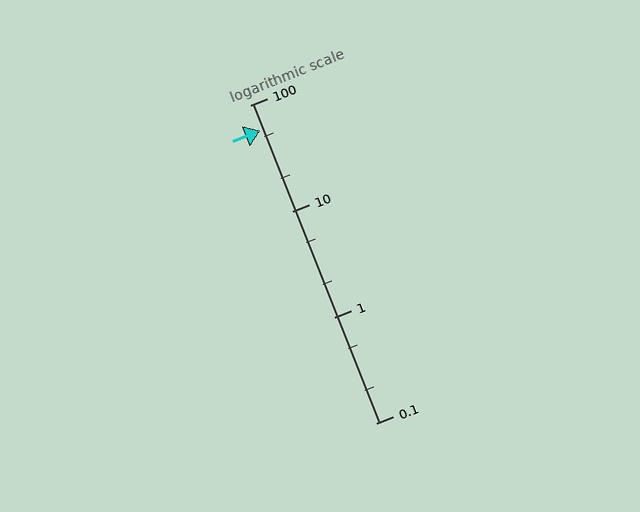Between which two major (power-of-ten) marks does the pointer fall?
The pointer is between 10 and 100.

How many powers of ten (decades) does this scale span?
The scale spans 3 decades, from 0.1 to 100.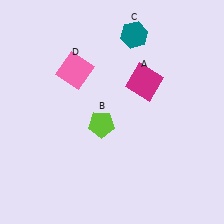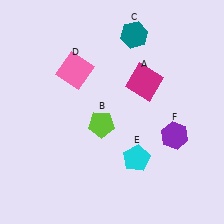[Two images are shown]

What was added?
A cyan pentagon (E), a purple hexagon (F) were added in Image 2.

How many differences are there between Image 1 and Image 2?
There are 2 differences between the two images.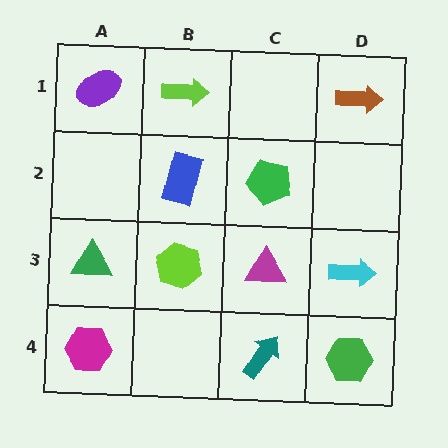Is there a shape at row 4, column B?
No, that cell is empty.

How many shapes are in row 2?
2 shapes.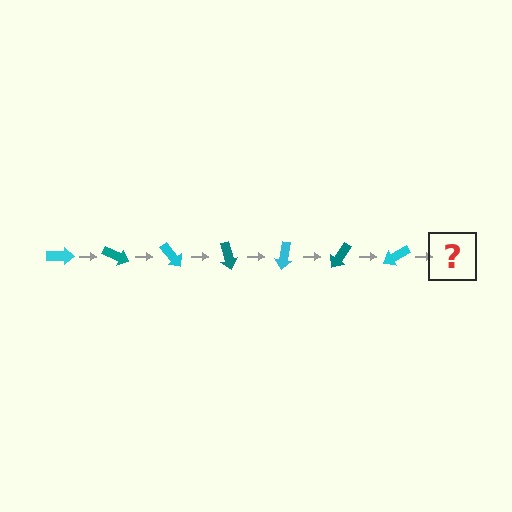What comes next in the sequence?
The next element should be a teal arrow, rotated 175 degrees from the start.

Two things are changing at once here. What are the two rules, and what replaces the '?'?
The two rules are that it rotates 25 degrees each step and the color cycles through cyan and teal. The '?' should be a teal arrow, rotated 175 degrees from the start.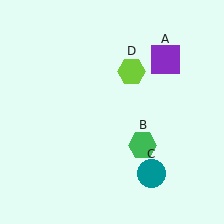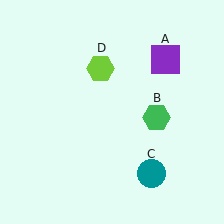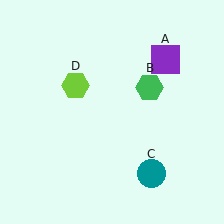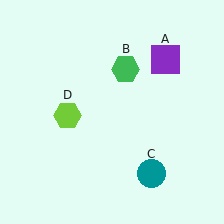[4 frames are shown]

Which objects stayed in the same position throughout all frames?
Purple square (object A) and teal circle (object C) remained stationary.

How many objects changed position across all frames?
2 objects changed position: green hexagon (object B), lime hexagon (object D).